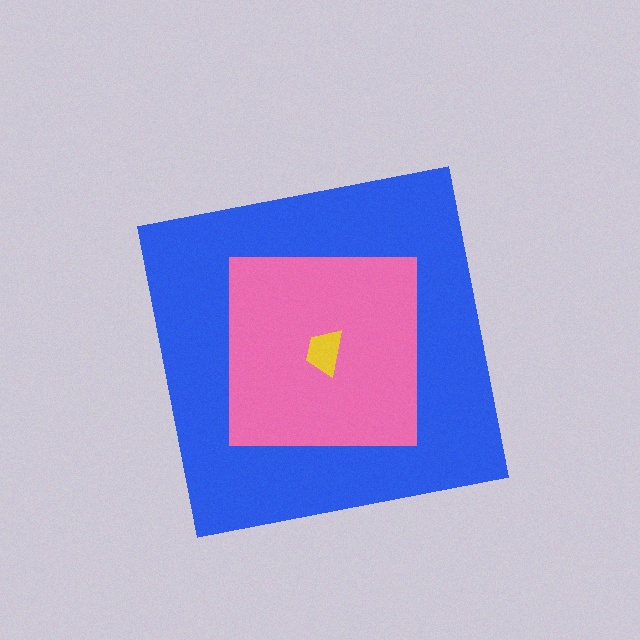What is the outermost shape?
The blue square.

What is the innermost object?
The yellow trapezoid.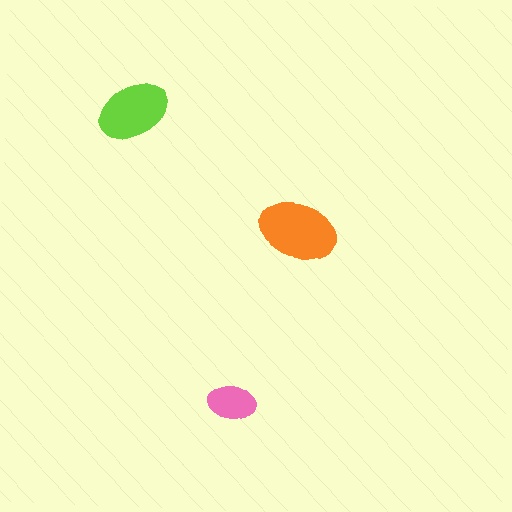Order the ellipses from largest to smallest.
the orange one, the lime one, the pink one.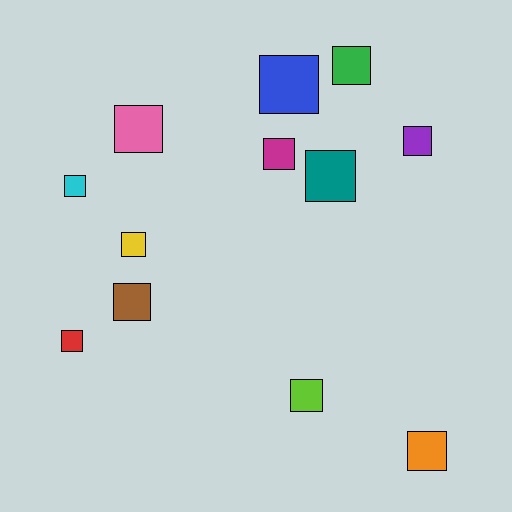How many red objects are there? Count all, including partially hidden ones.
There is 1 red object.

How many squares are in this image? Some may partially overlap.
There are 12 squares.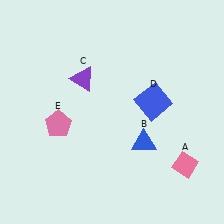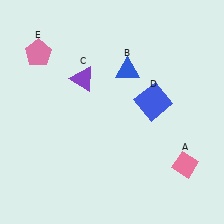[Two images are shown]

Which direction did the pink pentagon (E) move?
The pink pentagon (E) moved up.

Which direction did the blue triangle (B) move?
The blue triangle (B) moved up.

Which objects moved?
The objects that moved are: the blue triangle (B), the pink pentagon (E).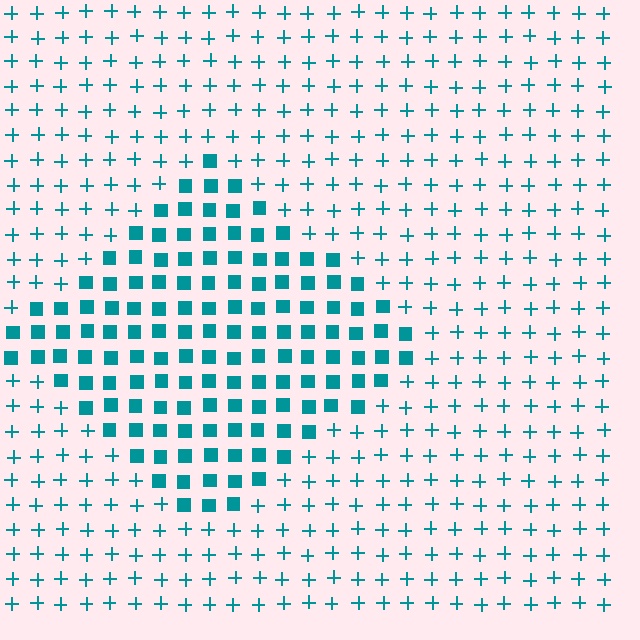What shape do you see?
I see a diamond.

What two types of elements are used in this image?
The image uses squares inside the diamond region and plus signs outside it.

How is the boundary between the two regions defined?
The boundary is defined by a change in element shape: squares inside vs. plus signs outside. All elements share the same color and spacing.